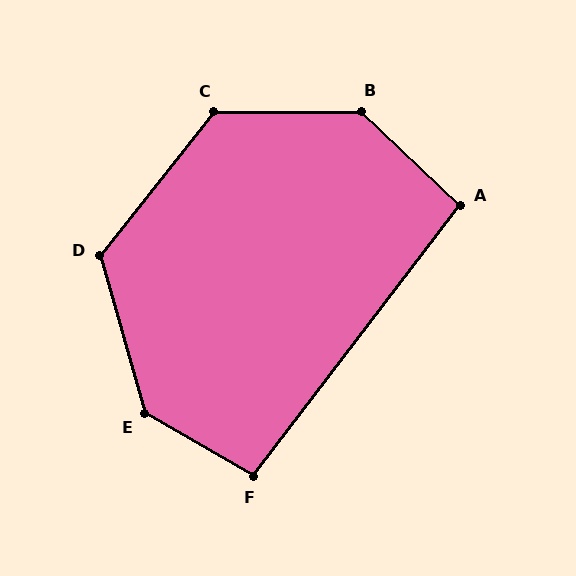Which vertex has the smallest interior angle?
A, at approximately 96 degrees.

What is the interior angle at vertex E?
Approximately 135 degrees (obtuse).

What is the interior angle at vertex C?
Approximately 129 degrees (obtuse).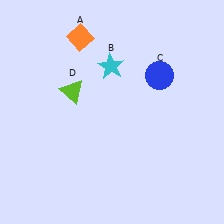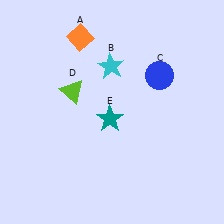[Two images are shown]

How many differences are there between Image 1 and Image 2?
There is 1 difference between the two images.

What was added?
A teal star (E) was added in Image 2.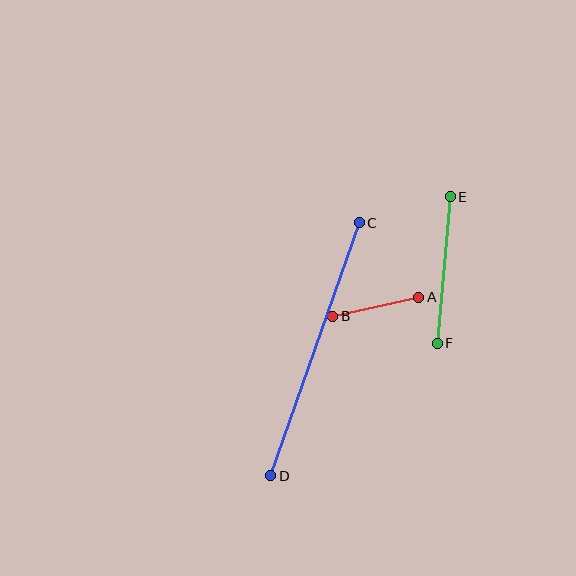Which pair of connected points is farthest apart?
Points C and D are farthest apart.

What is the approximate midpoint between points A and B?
The midpoint is at approximately (376, 307) pixels.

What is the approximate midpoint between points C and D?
The midpoint is at approximately (315, 349) pixels.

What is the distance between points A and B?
The distance is approximately 88 pixels.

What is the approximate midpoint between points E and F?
The midpoint is at approximately (444, 270) pixels.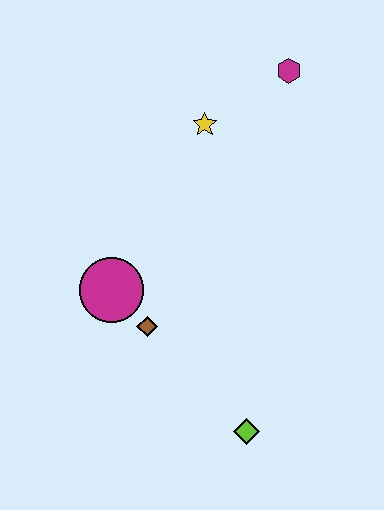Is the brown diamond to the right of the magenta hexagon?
No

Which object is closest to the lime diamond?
The brown diamond is closest to the lime diamond.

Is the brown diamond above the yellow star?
No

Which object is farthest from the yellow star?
The lime diamond is farthest from the yellow star.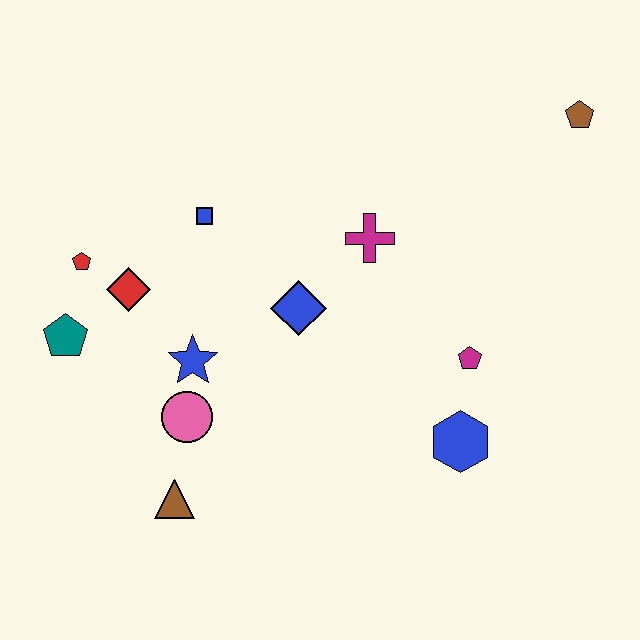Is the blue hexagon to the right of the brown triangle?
Yes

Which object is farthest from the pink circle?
The brown pentagon is farthest from the pink circle.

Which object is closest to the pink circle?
The blue star is closest to the pink circle.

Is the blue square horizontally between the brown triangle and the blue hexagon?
Yes